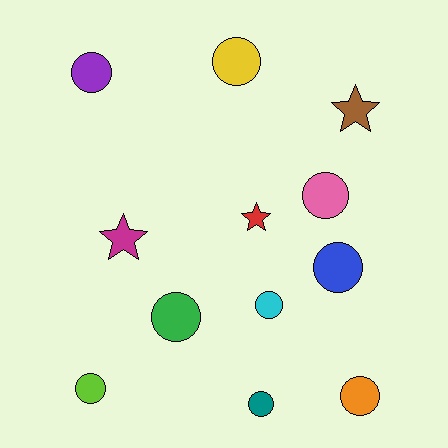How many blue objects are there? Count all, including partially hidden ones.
There is 1 blue object.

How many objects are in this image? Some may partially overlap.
There are 12 objects.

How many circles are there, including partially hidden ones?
There are 9 circles.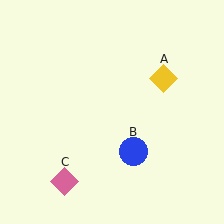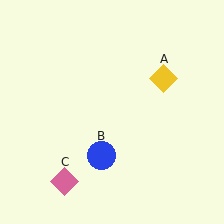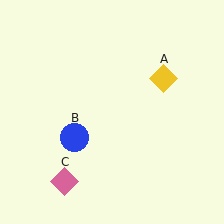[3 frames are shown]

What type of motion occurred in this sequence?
The blue circle (object B) rotated clockwise around the center of the scene.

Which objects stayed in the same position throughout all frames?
Yellow diamond (object A) and pink diamond (object C) remained stationary.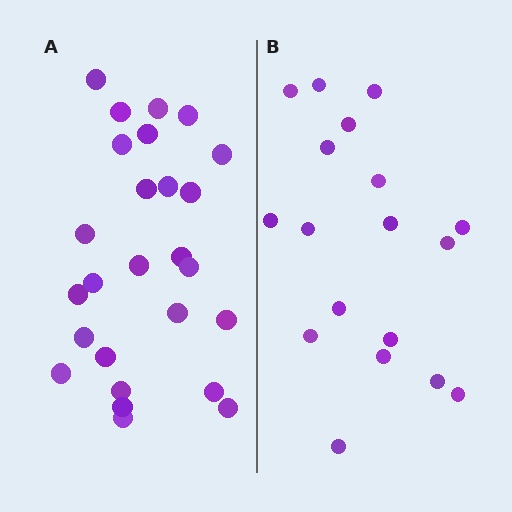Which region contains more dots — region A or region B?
Region A (the left region) has more dots.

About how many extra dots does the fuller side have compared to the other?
Region A has roughly 8 or so more dots than region B.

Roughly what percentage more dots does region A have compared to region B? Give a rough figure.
About 45% more.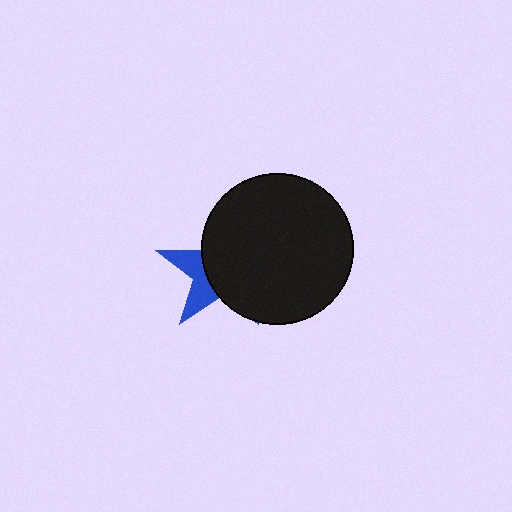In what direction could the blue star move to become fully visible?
The blue star could move left. That would shift it out from behind the black circle entirely.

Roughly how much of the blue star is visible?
A small part of it is visible (roughly 32%).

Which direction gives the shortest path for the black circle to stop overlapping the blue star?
Moving right gives the shortest separation.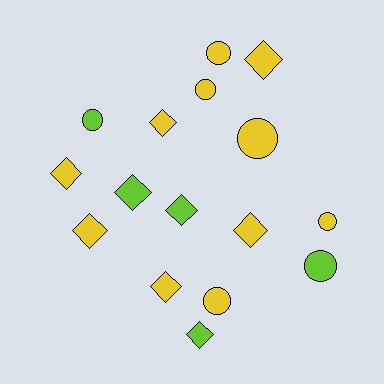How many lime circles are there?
There are 2 lime circles.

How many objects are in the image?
There are 16 objects.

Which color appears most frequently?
Yellow, with 11 objects.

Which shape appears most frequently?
Diamond, with 9 objects.